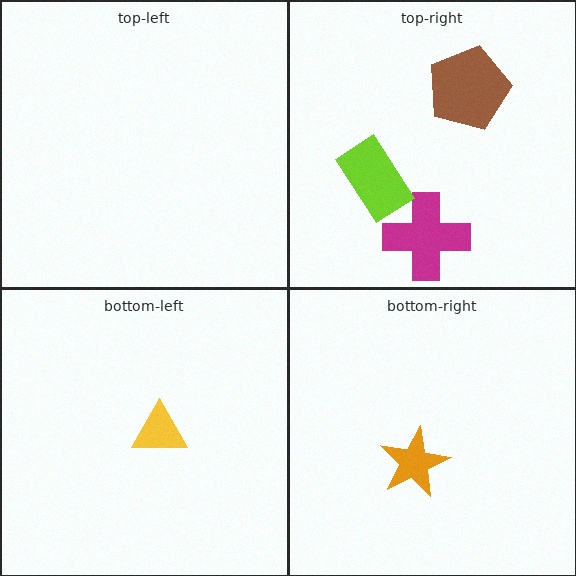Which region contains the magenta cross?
The top-right region.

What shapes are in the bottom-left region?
The yellow triangle.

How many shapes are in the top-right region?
3.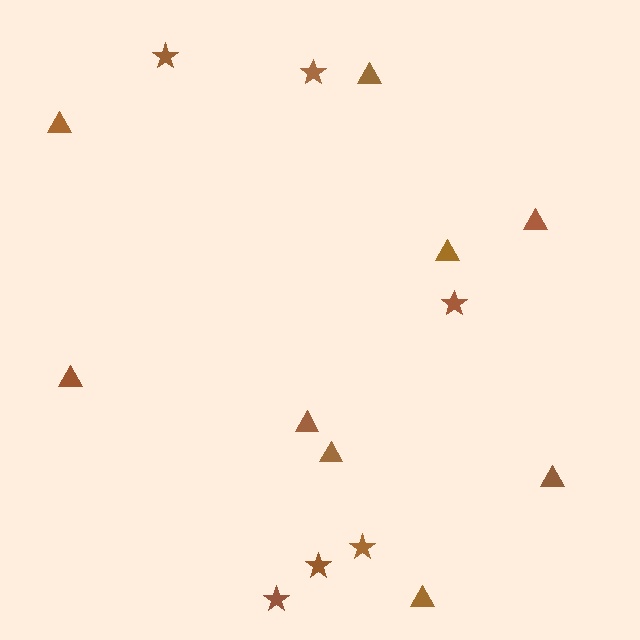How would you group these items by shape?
There are 2 groups: one group of stars (6) and one group of triangles (9).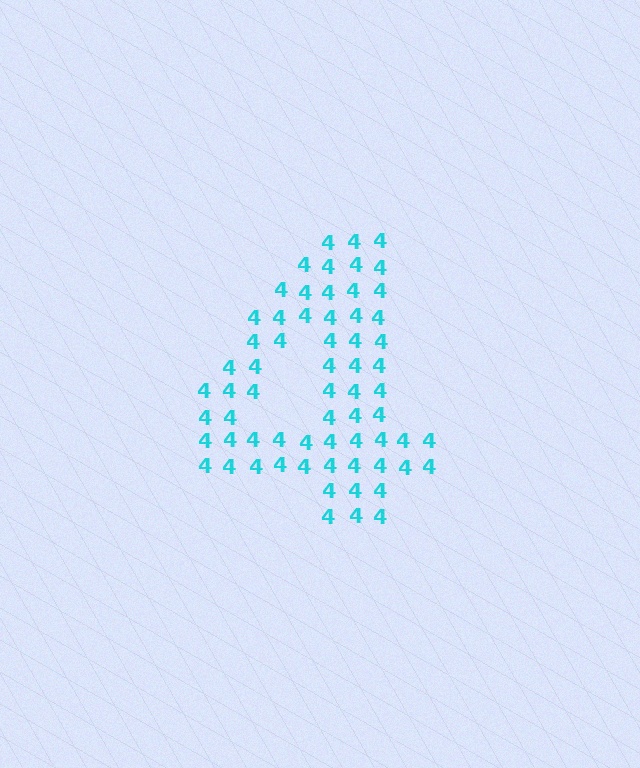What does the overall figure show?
The overall figure shows the digit 4.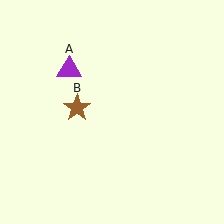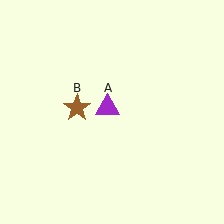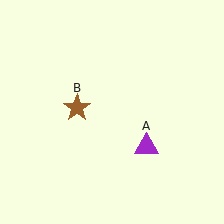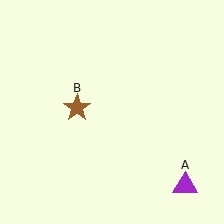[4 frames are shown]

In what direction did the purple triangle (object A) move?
The purple triangle (object A) moved down and to the right.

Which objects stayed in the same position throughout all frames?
Brown star (object B) remained stationary.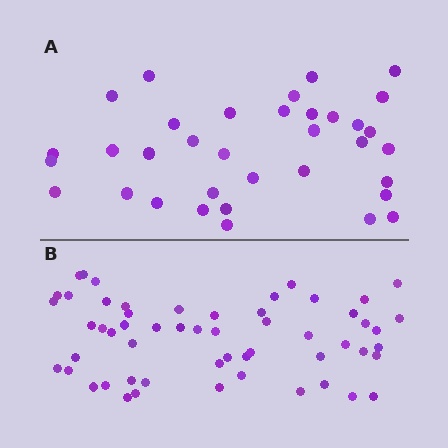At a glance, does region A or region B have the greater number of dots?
Region B (the bottom region) has more dots.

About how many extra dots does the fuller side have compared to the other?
Region B has approximately 20 more dots than region A.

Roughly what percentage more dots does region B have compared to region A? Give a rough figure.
About 60% more.